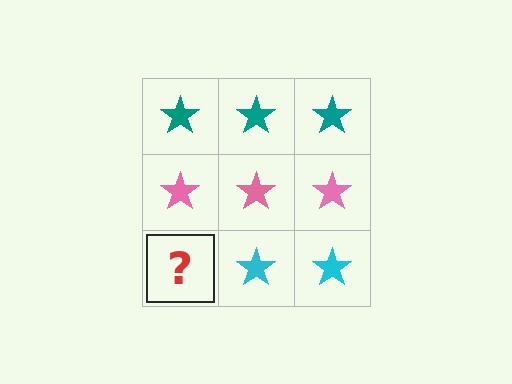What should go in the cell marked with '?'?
The missing cell should contain a cyan star.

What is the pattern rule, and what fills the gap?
The rule is that each row has a consistent color. The gap should be filled with a cyan star.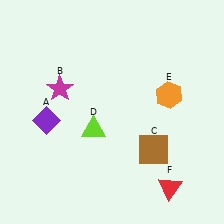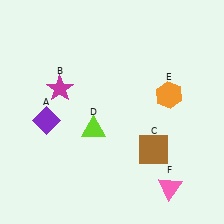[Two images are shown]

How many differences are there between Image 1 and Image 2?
There is 1 difference between the two images.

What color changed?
The triangle (F) changed from red in Image 1 to pink in Image 2.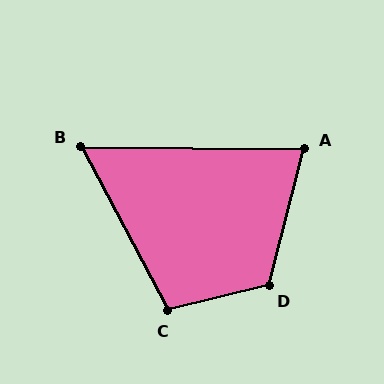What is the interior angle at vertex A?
Approximately 76 degrees (acute).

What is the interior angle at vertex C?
Approximately 104 degrees (obtuse).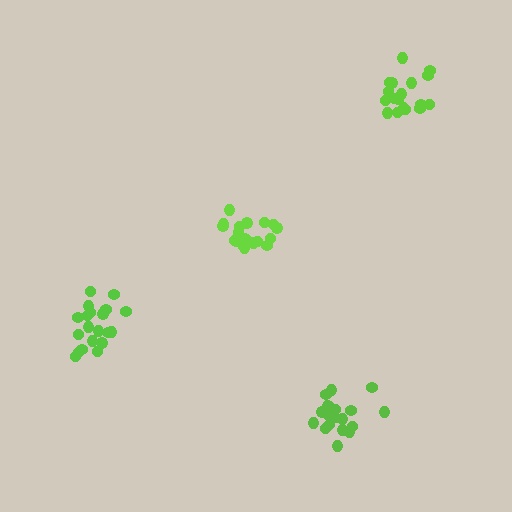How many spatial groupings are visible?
There are 4 spatial groupings.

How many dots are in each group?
Group 1: 20 dots, Group 2: 18 dots, Group 3: 20 dots, Group 4: 20 dots (78 total).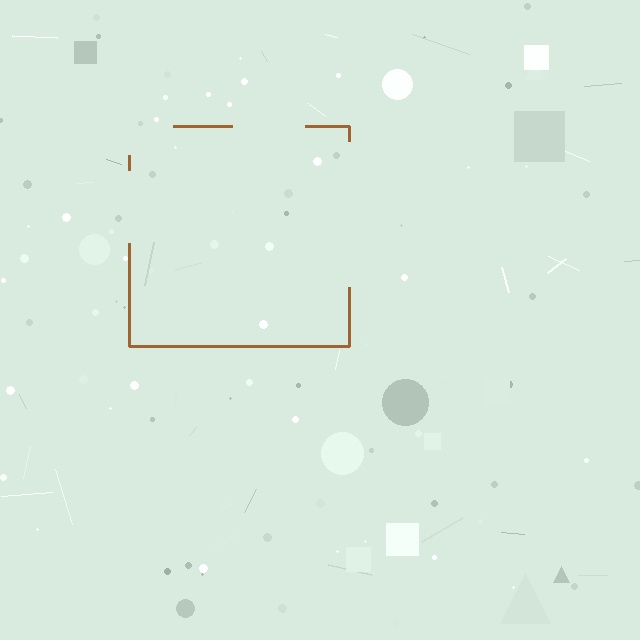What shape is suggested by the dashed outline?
The dashed outline suggests a square.